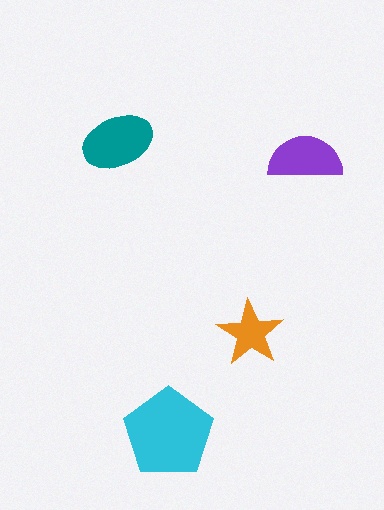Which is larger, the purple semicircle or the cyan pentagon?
The cyan pentagon.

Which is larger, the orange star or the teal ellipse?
The teal ellipse.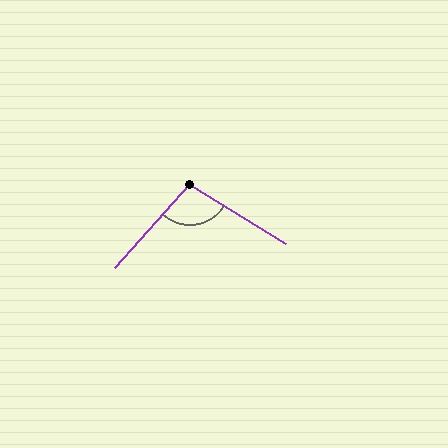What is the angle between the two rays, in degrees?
Approximately 100 degrees.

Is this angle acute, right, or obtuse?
It is obtuse.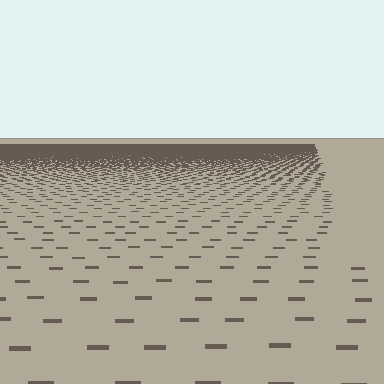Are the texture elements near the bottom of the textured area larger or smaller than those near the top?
Larger. Near the bottom, elements are closer to the viewer and appear at a bigger on-screen size.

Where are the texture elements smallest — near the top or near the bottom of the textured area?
Near the top.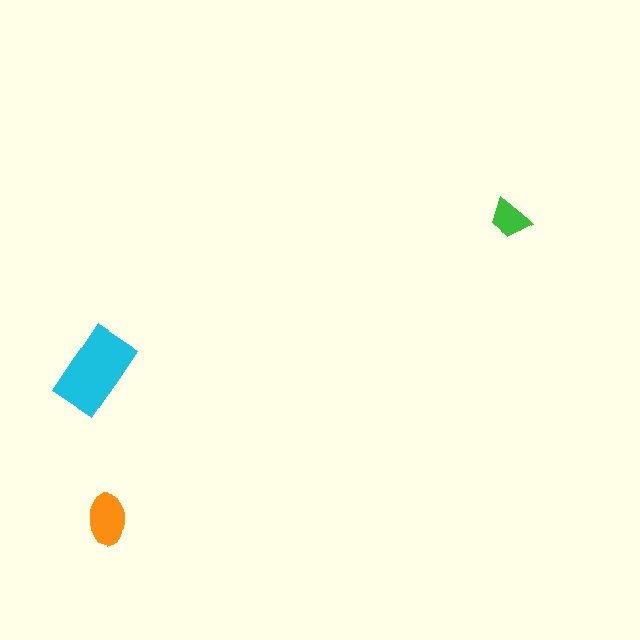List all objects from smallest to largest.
The green trapezoid, the orange ellipse, the cyan rectangle.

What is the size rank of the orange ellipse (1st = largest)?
2nd.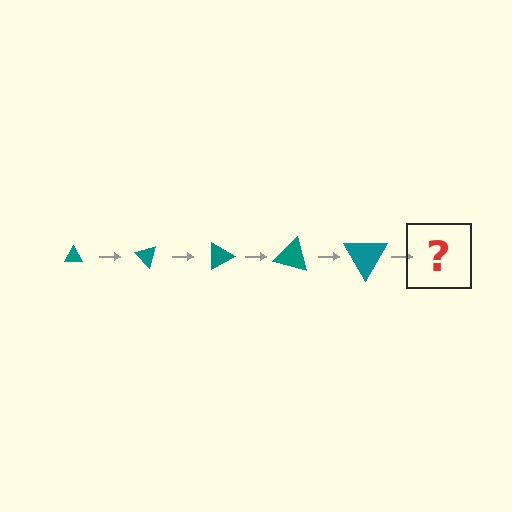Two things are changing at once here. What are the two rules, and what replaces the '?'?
The two rules are that the triangle grows larger each step and it rotates 45 degrees each step. The '?' should be a triangle, larger than the previous one and rotated 225 degrees from the start.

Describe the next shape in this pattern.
It should be a triangle, larger than the previous one and rotated 225 degrees from the start.